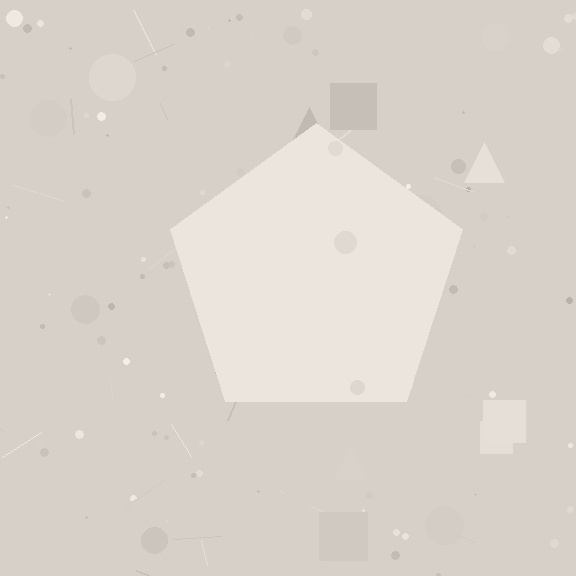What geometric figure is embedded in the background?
A pentagon is embedded in the background.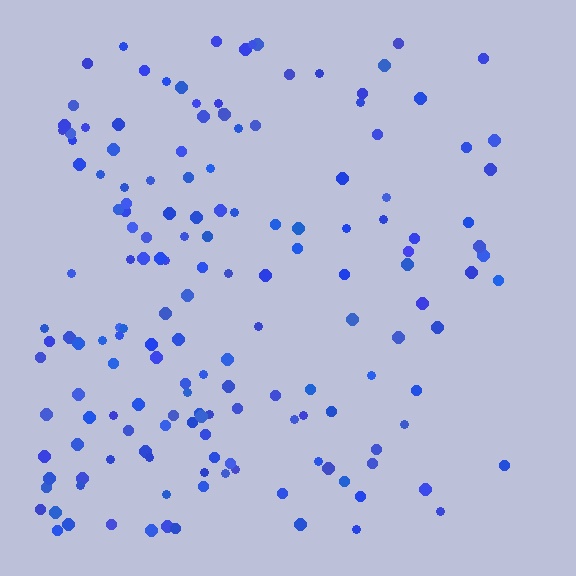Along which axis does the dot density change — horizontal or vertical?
Horizontal.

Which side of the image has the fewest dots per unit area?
The right.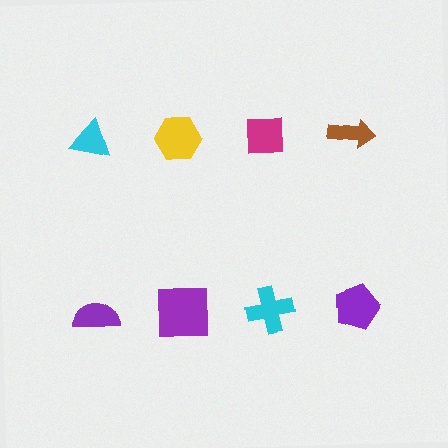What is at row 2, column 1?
A purple semicircle.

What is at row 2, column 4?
A purple pentagon.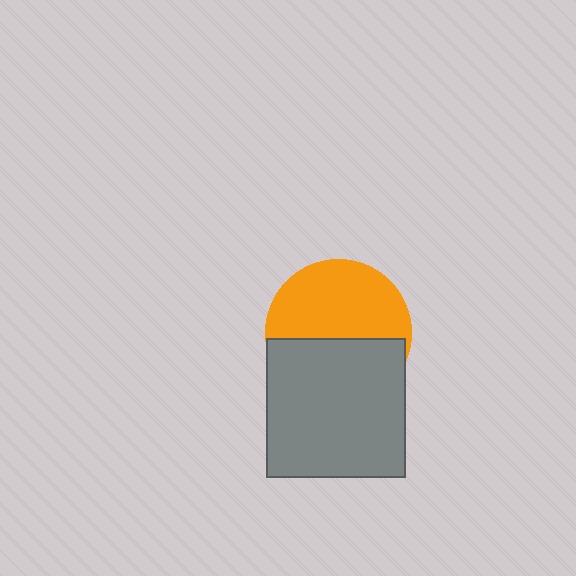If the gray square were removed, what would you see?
You would see the complete orange circle.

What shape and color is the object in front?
The object in front is a gray square.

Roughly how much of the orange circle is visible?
About half of it is visible (roughly 54%).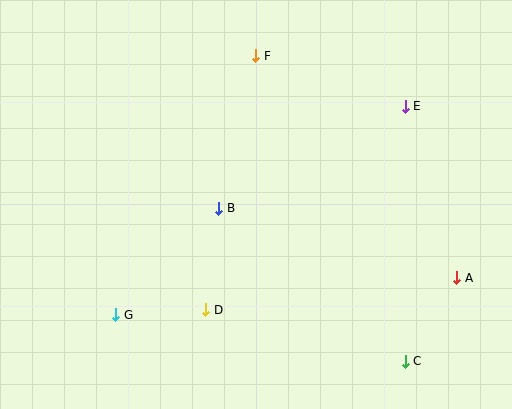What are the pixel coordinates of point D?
Point D is at (206, 310).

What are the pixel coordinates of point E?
Point E is at (405, 106).